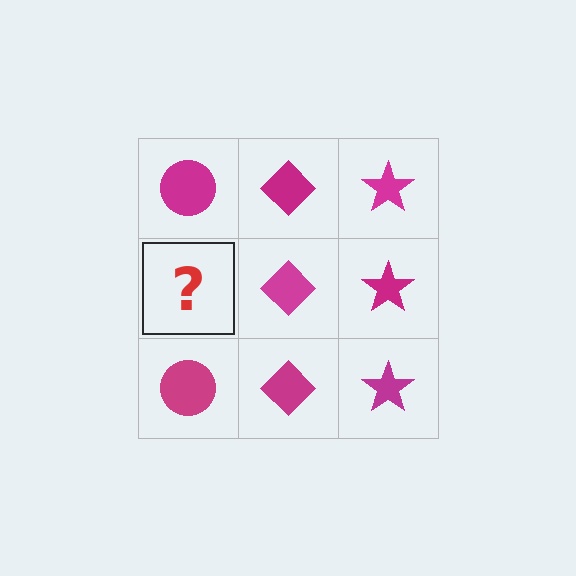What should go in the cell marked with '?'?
The missing cell should contain a magenta circle.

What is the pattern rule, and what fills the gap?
The rule is that each column has a consistent shape. The gap should be filled with a magenta circle.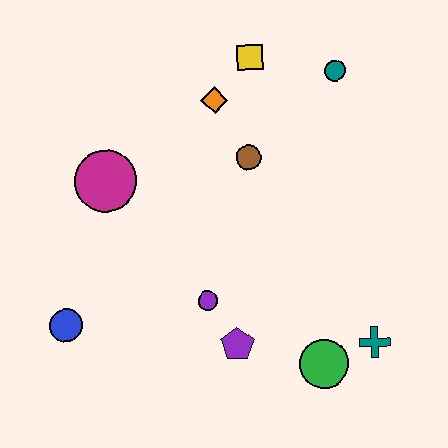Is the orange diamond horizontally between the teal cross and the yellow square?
No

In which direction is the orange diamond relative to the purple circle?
The orange diamond is above the purple circle.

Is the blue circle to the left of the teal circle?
Yes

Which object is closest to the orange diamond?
The yellow square is closest to the orange diamond.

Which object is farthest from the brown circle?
The blue circle is farthest from the brown circle.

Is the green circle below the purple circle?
Yes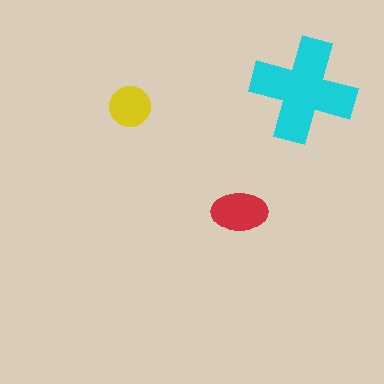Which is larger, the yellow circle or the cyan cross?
The cyan cross.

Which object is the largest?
The cyan cross.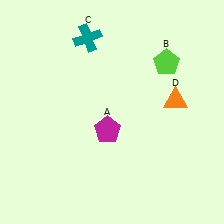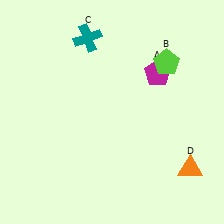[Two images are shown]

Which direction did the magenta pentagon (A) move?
The magenta pentagon (A) moved up.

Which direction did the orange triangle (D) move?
The orange triangle (D) moved down.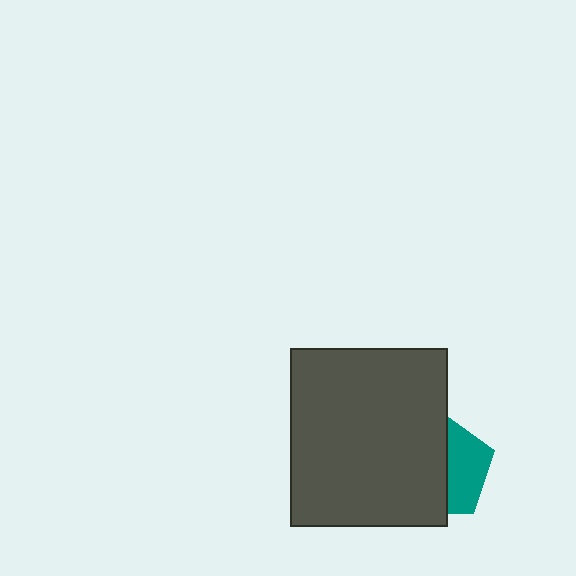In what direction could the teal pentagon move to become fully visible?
The teal pentagon could move right. That would shift it out from behind the dark gray rectangle entirely.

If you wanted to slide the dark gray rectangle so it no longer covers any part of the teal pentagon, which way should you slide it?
Slide it left — that is the most direct way to separate the two shapes.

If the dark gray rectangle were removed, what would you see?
You would see the complete teal pentagon.